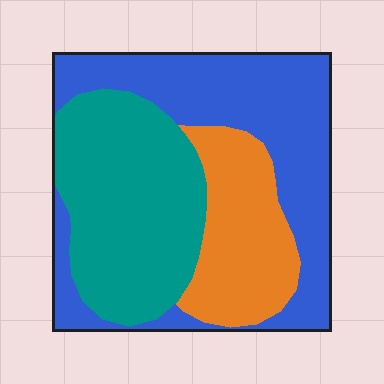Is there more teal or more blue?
Blue.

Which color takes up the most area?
Blue, at roughly 40%.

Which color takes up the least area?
Orange, at roughly 20%.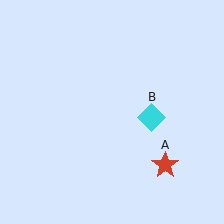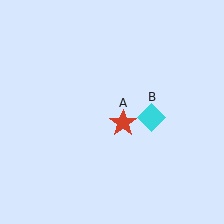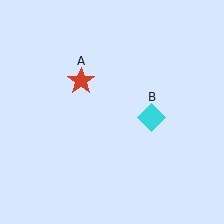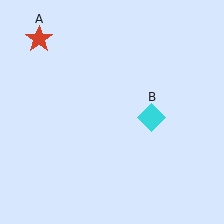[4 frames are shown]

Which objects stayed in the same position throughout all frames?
Cyan diamond (object B) remained stationary.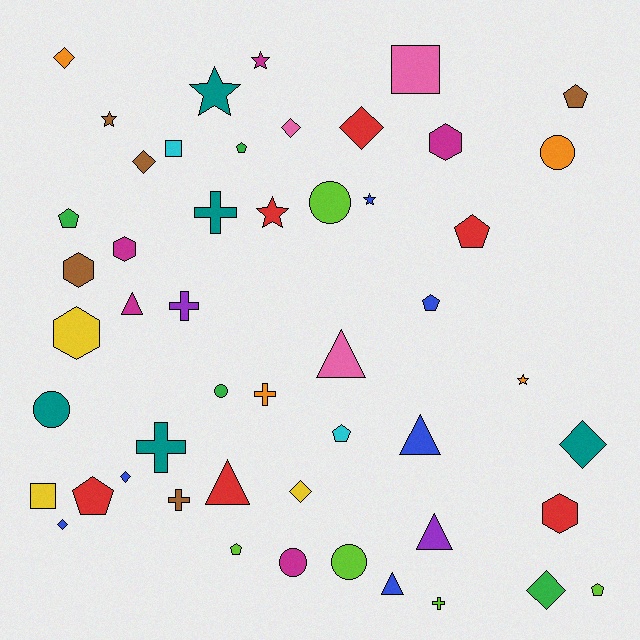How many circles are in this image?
There are 6 circles.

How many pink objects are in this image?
There are 3 pink objects.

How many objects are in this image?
There are 50 objects.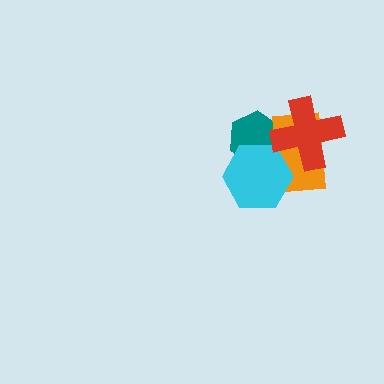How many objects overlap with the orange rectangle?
3 objects overlap with the orange rectangle.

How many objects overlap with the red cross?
2 objects overlap with the red cross.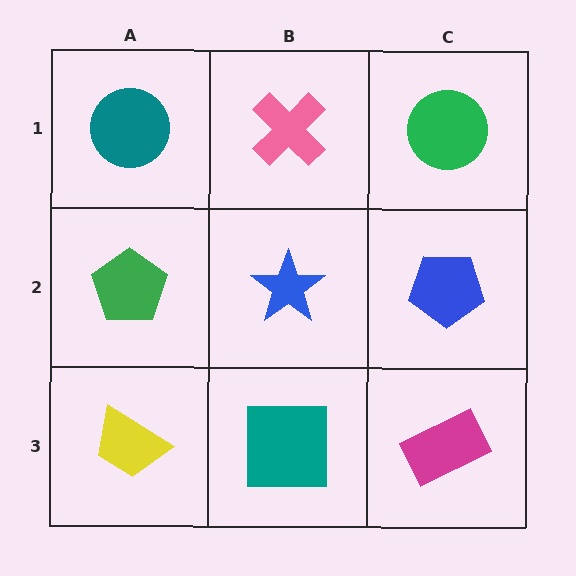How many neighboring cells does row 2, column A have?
3.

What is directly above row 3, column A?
A green pentagon.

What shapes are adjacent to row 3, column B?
A blue star (row 2, column B), a yellow trapezoid (row 3, column A), a magenta rectangle (row 3, column C).